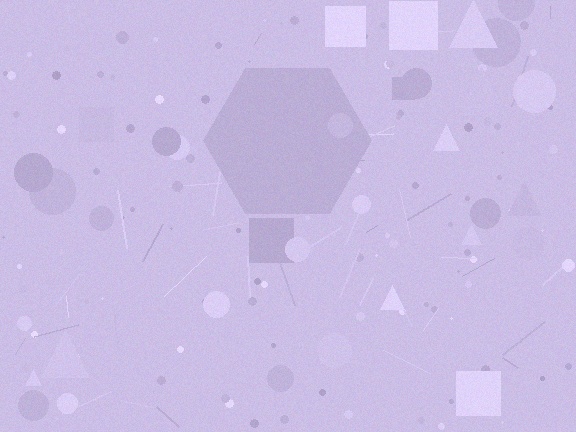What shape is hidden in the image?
A hexagon is hidden in the image.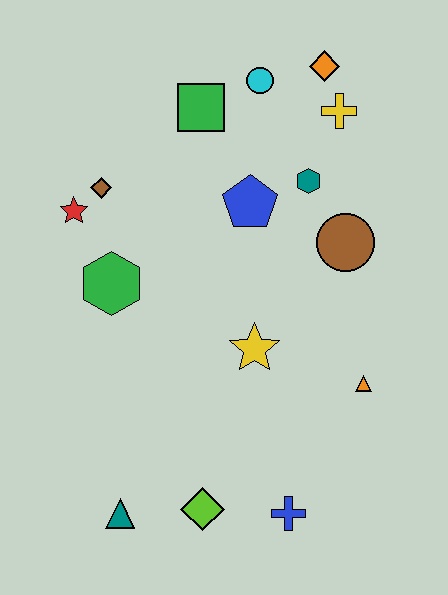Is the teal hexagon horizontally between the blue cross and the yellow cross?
Yes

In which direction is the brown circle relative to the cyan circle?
The brown circle is below the cyan circle.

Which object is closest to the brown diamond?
The red star is closest to the brown diamond.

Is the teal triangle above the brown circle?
No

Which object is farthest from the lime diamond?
The orange diamond is farthest from the lime diamond.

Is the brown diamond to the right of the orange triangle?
No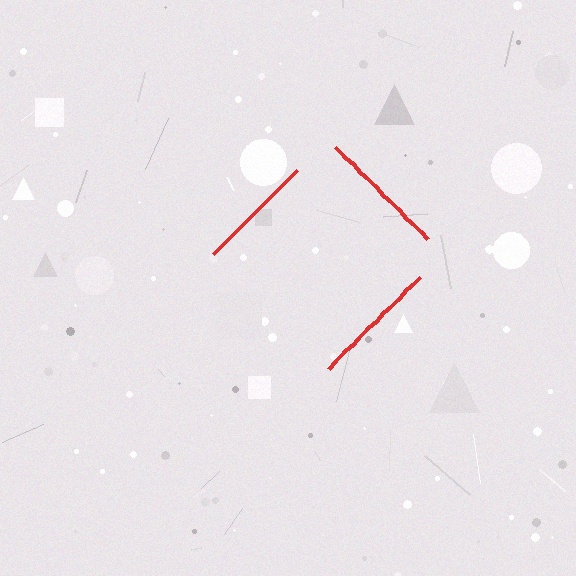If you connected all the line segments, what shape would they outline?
They would outline a diamond.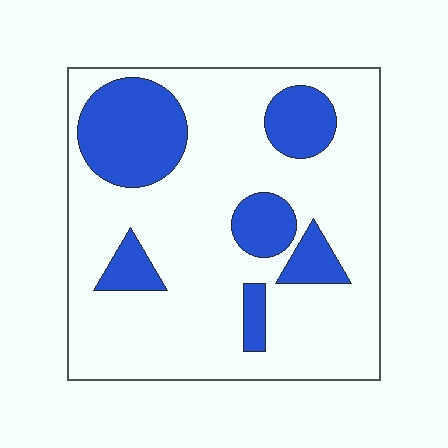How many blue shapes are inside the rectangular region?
6.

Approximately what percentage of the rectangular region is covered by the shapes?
Approximately 25%.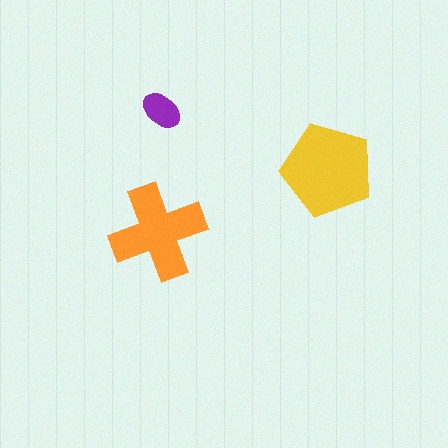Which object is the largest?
The yellow pentagon.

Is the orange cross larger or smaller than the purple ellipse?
Larger.